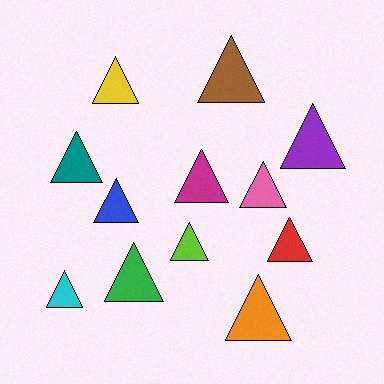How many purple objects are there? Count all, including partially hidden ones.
There is 1 purple object.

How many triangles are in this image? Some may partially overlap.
There are 12 triangles.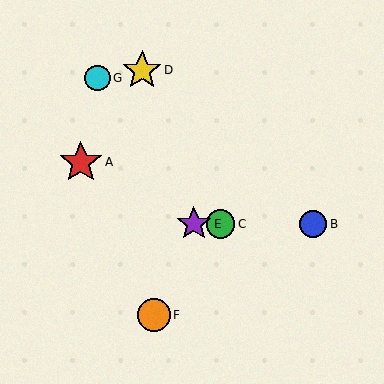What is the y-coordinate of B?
Object B is at y≈224.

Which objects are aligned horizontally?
Objects B, C, E are aligned horizontally.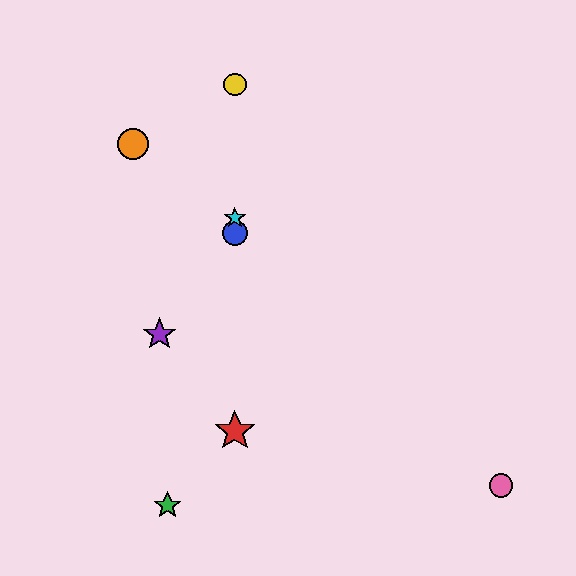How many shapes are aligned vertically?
4 shapes (the red star, the blue circle, the yellow circle, the cyan star) are aligned vertically.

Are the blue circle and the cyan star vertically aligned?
Yes, both are at x≈235.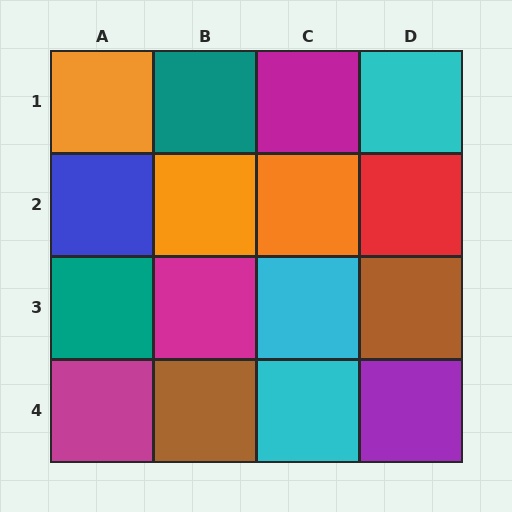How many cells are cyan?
3 cells are cyan.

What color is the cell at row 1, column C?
Magenta.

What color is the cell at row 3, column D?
Brown.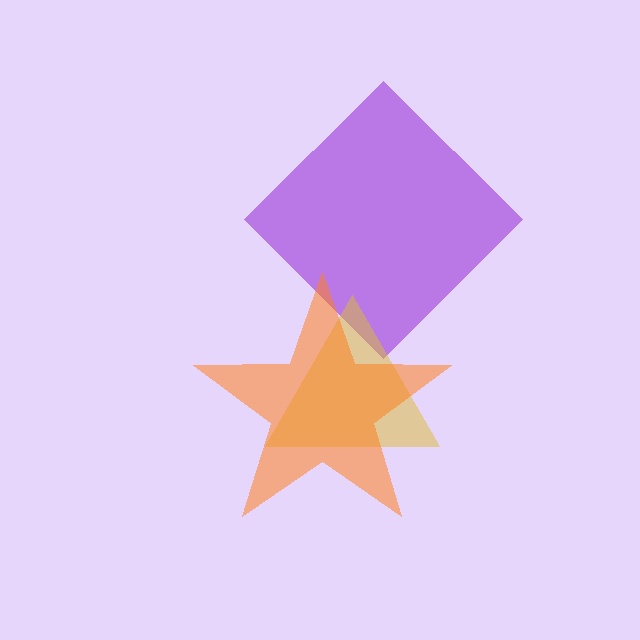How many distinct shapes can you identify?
There are 3 distinct shapes: a purple diamond, a yellow triangle, an orange star.